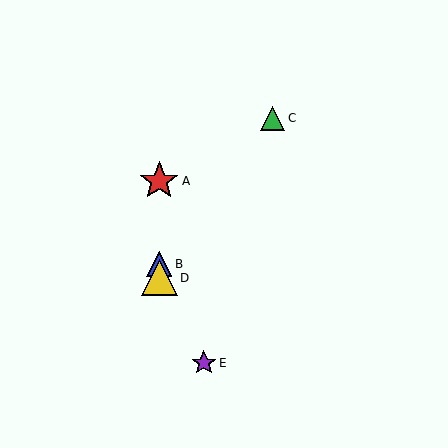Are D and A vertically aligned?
Yes, both are at x≈159.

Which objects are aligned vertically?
Objects A, B, D are aligned vertically.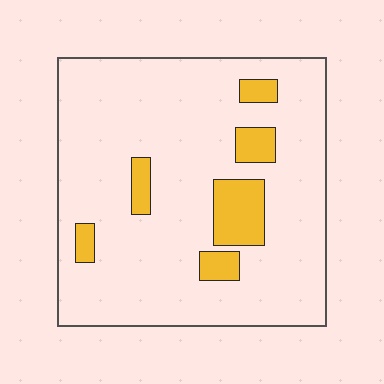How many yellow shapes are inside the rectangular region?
6.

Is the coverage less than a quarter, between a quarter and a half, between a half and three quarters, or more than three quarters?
Less than a quarter.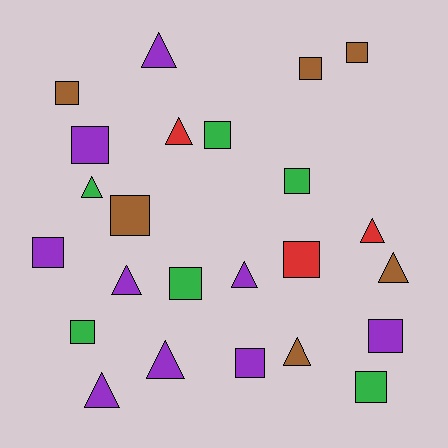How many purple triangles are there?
There are 5 purple triangles.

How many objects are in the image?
There are 24 objects.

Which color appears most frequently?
Purple, with 9 objects.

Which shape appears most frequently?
Square, with 14 objects.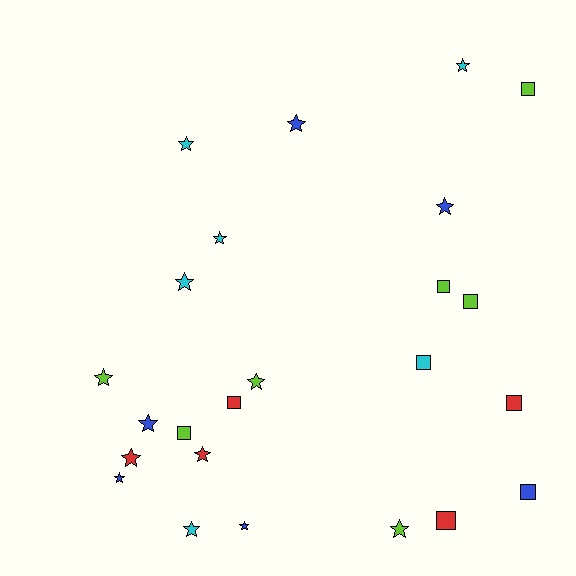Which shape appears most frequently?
Star, with 15 objects.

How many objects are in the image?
There are 24 objects.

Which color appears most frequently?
Lime, with 7 objects.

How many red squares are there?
There are 3 red squares.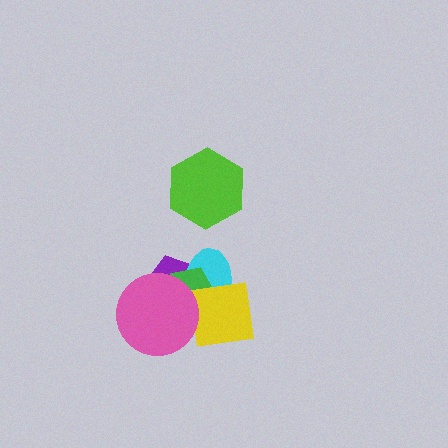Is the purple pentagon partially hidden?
Yes, it is partially covered by another shape.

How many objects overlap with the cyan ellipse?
4 objects overlap with the cyan ellipse.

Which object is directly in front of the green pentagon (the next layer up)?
The yellow square is directly in front of the green pentagon.